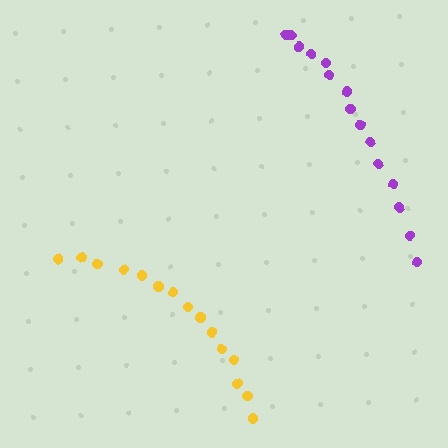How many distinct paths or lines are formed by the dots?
There are 2 distinct paths.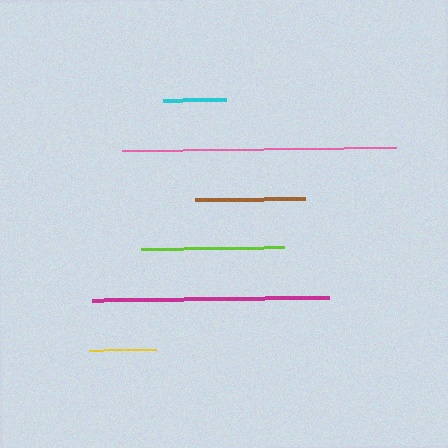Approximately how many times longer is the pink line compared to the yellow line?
The pink line is approximately 4.1 times the length of the yellow line.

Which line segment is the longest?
The pink line is the longest at approximately 274 pixels.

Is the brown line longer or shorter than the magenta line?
The magenta line is longer than the brown line.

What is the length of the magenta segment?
The magenta segment is approximately 237 pixels long.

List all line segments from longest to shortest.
From longest to shortest: pink, magenta, lime, brown, yellow, cyan.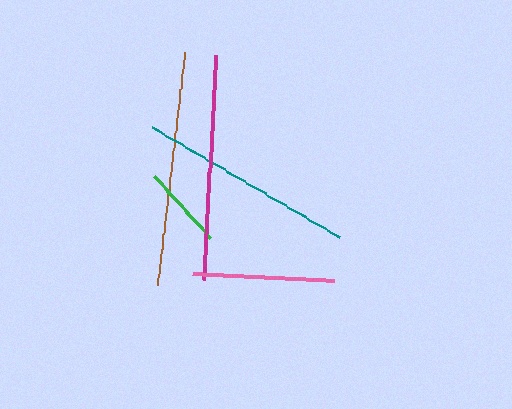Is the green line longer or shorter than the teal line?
The teal line is longer than the green line.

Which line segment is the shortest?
The green line is the shortest at approximately 83 pixels.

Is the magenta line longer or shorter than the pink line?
The magenta line is longer than the pink line.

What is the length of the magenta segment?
The magenta segment is approximately 225 pixels long.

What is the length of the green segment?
The green segment is approximately 83 pixels long.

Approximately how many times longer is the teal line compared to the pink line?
The teal line is approximately 1.5 times the length of the pink line.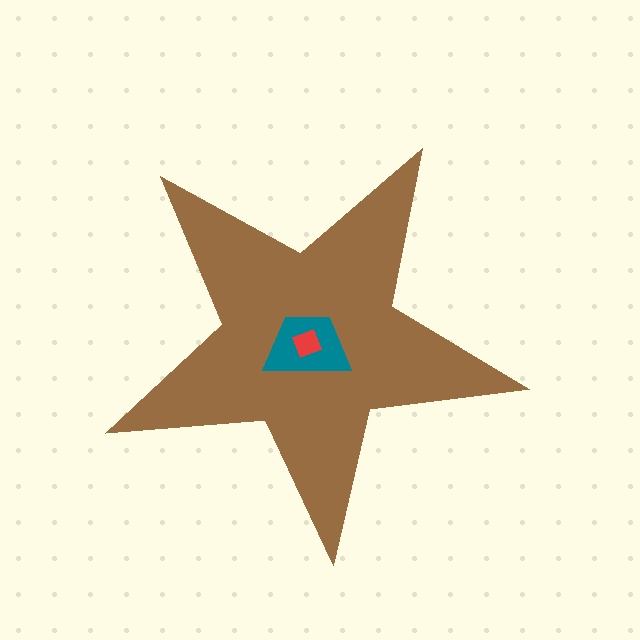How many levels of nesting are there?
3.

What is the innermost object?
The red square.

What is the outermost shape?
The brown star.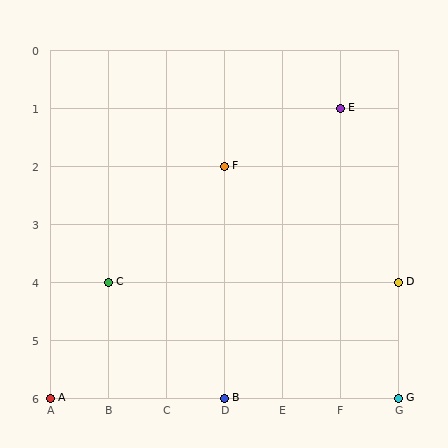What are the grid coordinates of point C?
Point C is at grid coordinates (B, 4).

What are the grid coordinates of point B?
Point B is at grid coordinates (D, 6).